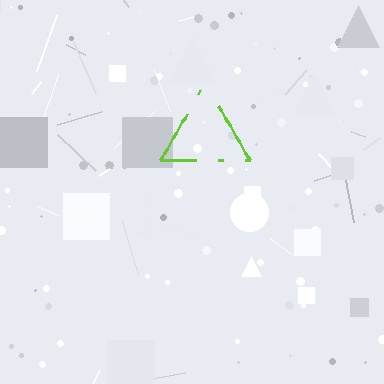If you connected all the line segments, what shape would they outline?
They would outline a triangle.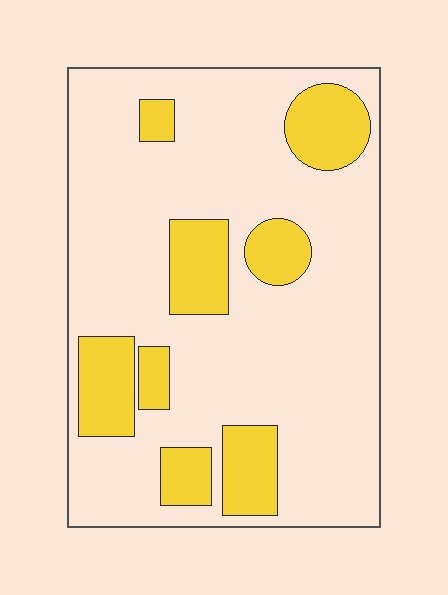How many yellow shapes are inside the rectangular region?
8.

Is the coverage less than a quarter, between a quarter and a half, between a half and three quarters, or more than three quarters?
Less than a quarter.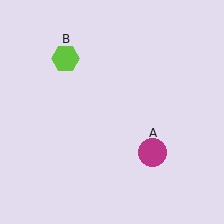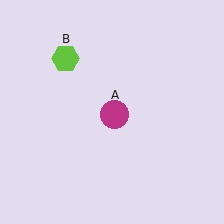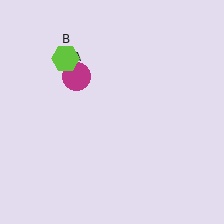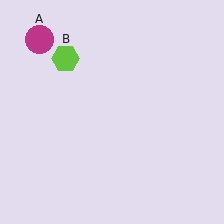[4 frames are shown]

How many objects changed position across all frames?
1 object changed position: magenta circle (object A).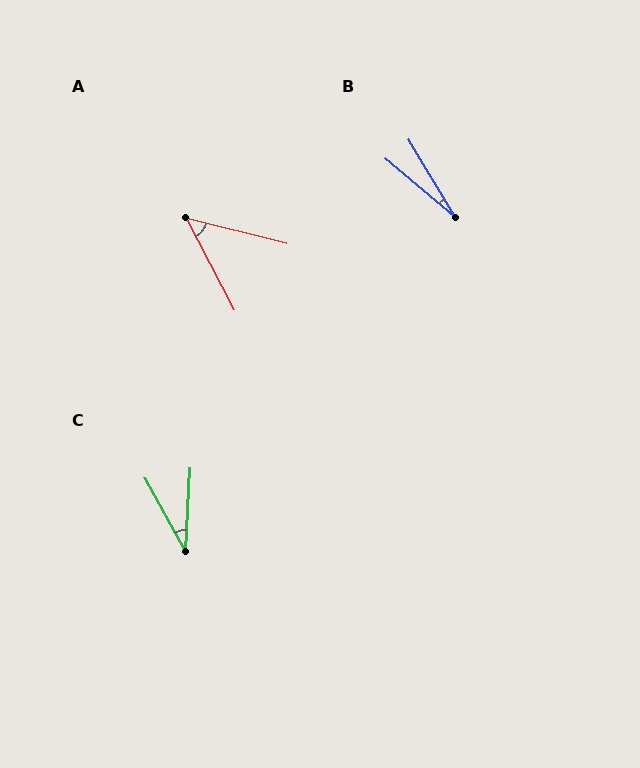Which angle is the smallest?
B, at approximately 19 degrees.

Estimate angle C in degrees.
Approximately 32 degrees.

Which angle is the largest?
A, at approximately 48 degrees.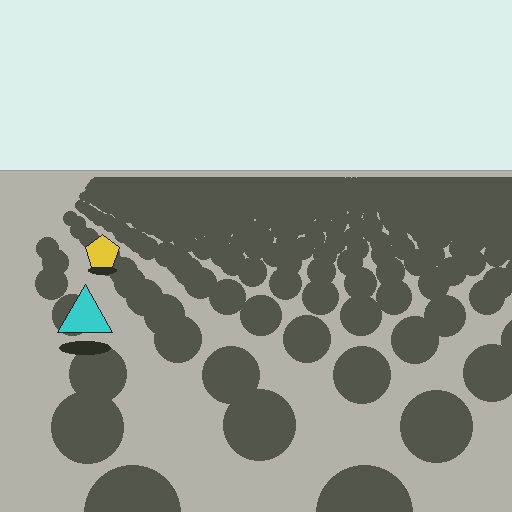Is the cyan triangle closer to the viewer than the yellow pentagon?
Yes. The cyan triangle is closer — you can tell from the texture gradient: the ground texture is coarser near it.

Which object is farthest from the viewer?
The yellow pentagon is farthest from the viewer. It appears smaller and the ground texture around it is denser.